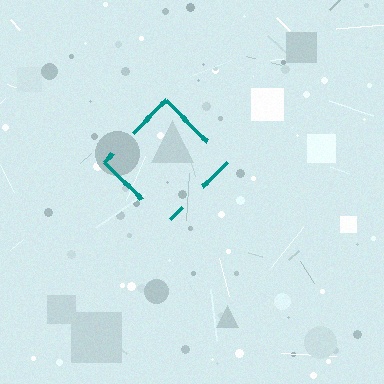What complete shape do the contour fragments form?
The contour fragments form a diamond.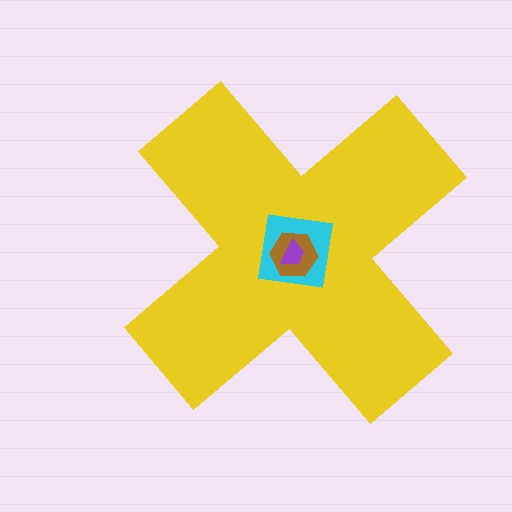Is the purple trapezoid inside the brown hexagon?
Yes.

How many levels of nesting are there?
4.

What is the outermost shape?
The yellow cross.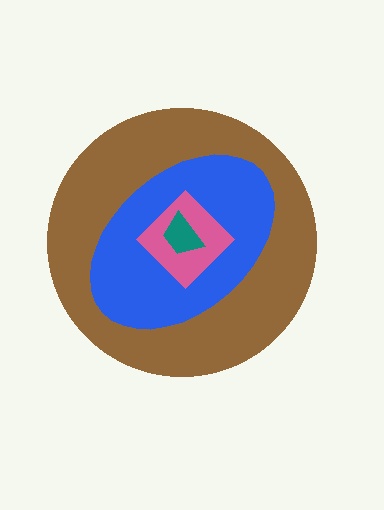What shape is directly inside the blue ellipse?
The pink diamond.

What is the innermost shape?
The teal trapezoid.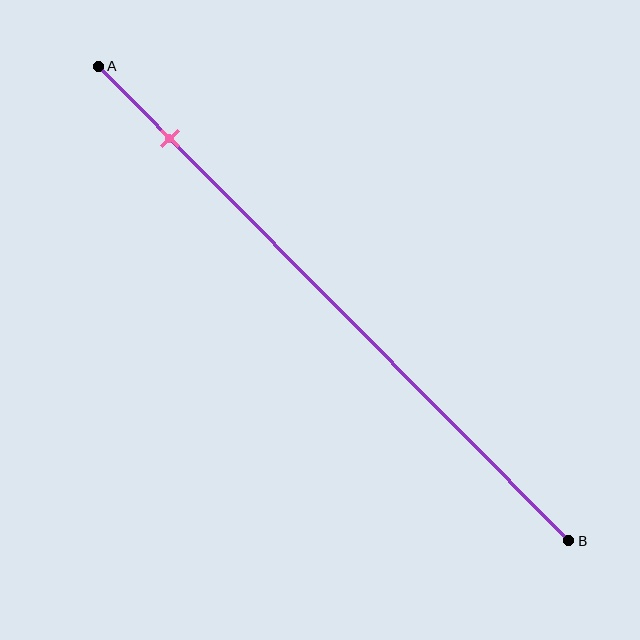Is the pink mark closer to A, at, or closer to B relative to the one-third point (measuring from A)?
The pink mark is closer to point A than the one-third point of segment AB.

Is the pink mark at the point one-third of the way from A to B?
No, the mark is at about 15% from A, not at the 33% one-third point.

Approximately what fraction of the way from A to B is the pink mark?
The pink mark is approximately 15% of the way from A to B.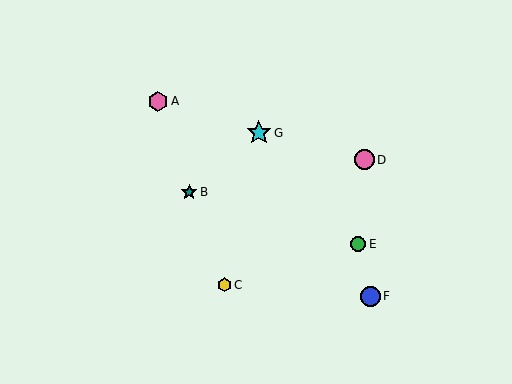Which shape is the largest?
The cyan star (labeled G) is the largest.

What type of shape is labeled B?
Shape B is a teal star.